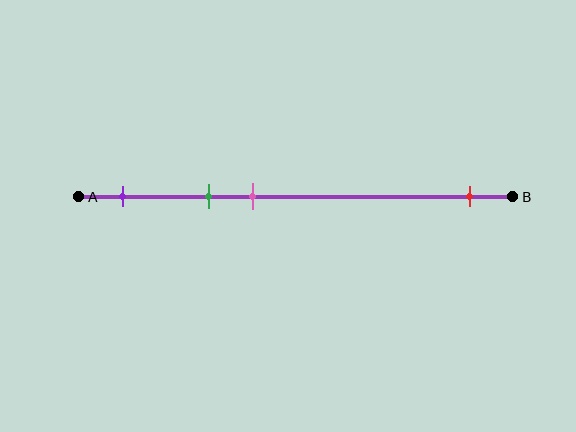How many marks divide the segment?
There are 4 marks dividing the segment.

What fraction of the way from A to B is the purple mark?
The purple mark is approximately 10% (0.1) of the way from A to B.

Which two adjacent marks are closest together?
The green and pink marks are the closest adjacent pair.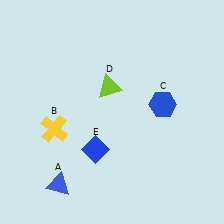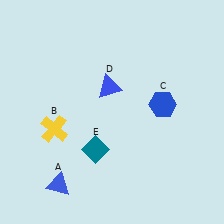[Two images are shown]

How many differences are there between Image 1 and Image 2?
There are 2 differences between the two images.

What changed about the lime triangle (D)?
In Image 1, D is lime. In Image 2, it changed to blue.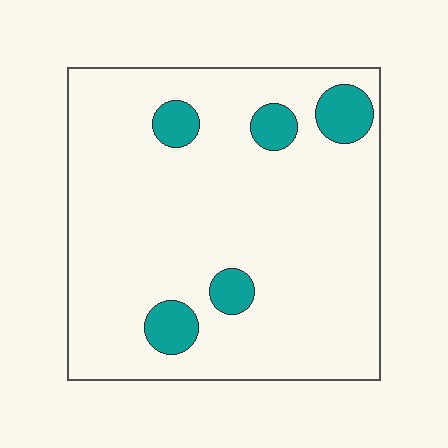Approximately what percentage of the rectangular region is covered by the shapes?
Approximately 10%.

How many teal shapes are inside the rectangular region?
5.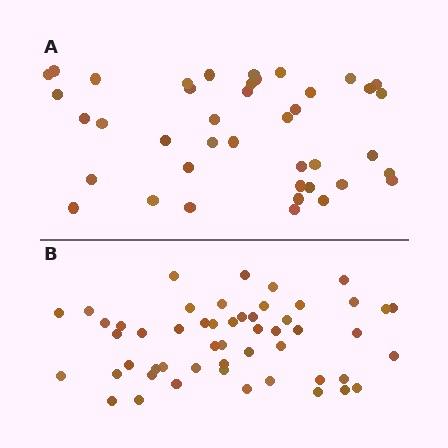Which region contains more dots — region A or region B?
Region B (the bottom region) has more dots.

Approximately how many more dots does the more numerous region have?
Region B has roughly 12 or so more dots than region A.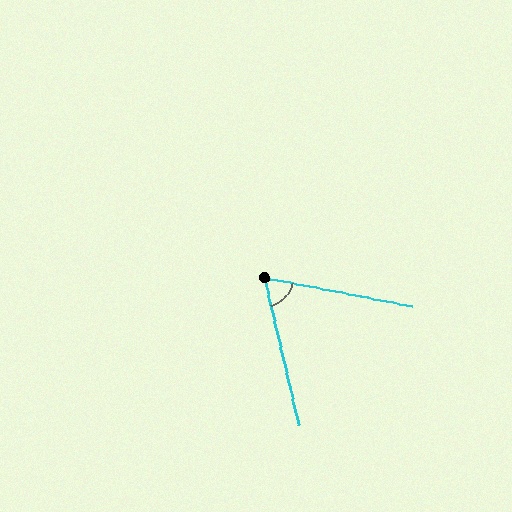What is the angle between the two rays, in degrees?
Approximately 66 degrees.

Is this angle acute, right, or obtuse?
It is acute.